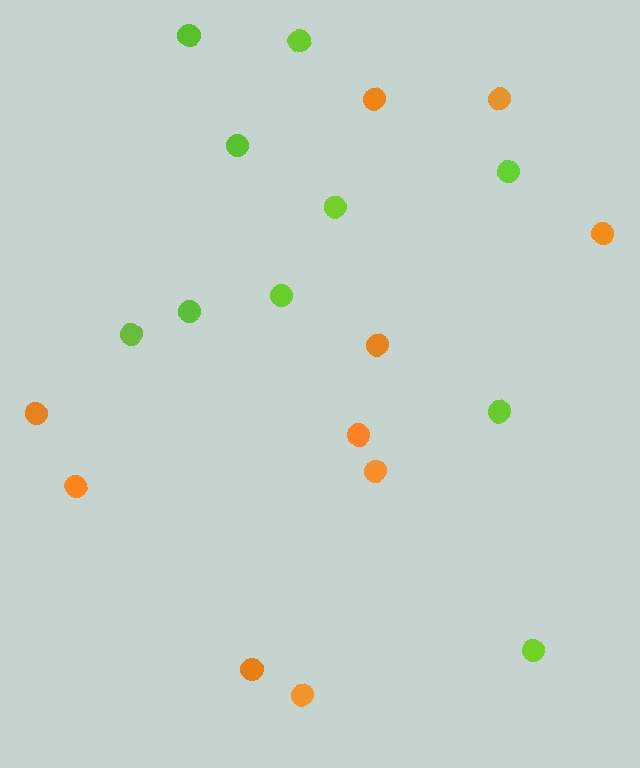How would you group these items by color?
There are 2 groups: one group of lime circles (10) and one group of orange circles (10).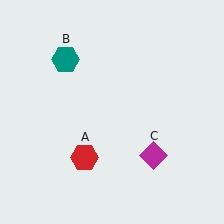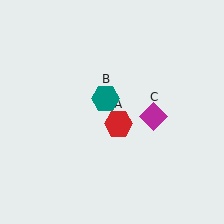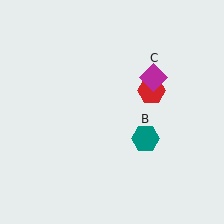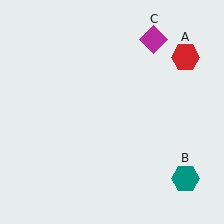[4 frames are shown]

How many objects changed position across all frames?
3 objects changed position: red hexagon (object A), teal hexagon (object B), magenta diamond (object C).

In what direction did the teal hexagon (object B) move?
The teal hexagon (object B) moved down and to the right.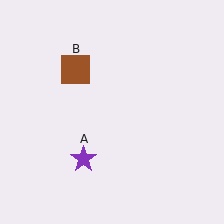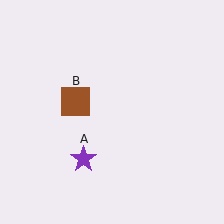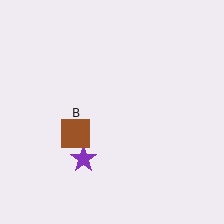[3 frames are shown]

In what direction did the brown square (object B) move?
The brown square (object B) moved down.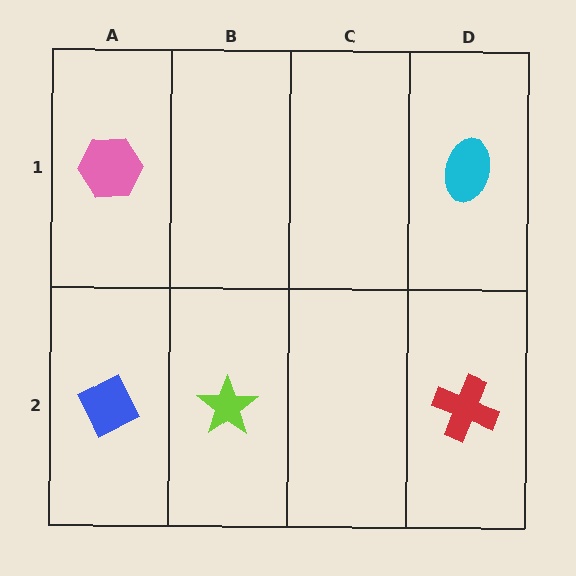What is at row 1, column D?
A cyan ellipse.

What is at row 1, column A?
A pink hexagon.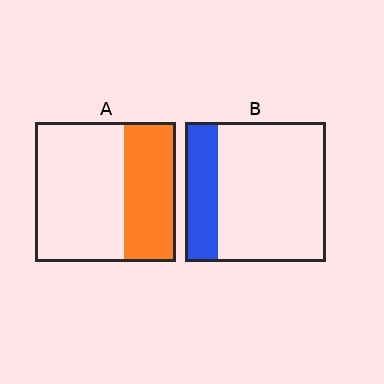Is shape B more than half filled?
No.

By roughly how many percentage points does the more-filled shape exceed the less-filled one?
By roughly 15 percentage points (A over B).